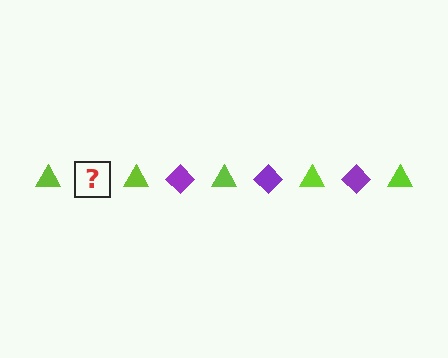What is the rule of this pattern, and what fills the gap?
The rule is that the pattern alternates between lime triangle and purple diamond. The gap should be filled with a purple diamond.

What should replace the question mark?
The question mark should be replaced with a purple diamond.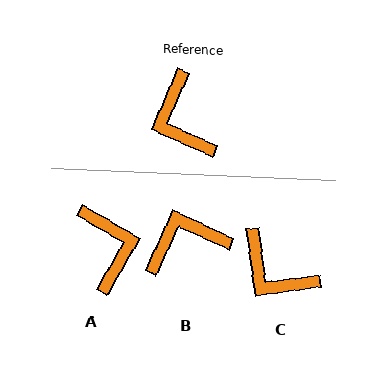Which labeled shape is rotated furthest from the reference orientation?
A, about 174 degrees away.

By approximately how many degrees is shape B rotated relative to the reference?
Approximately 91 degrees clockwise.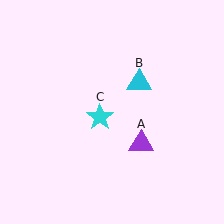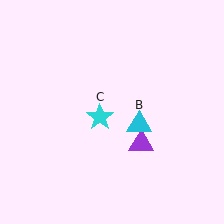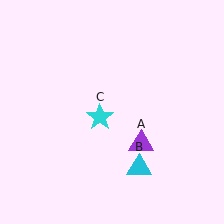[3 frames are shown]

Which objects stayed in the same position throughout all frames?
Purple triangle (object A) and cyan star (object C) remained stationary.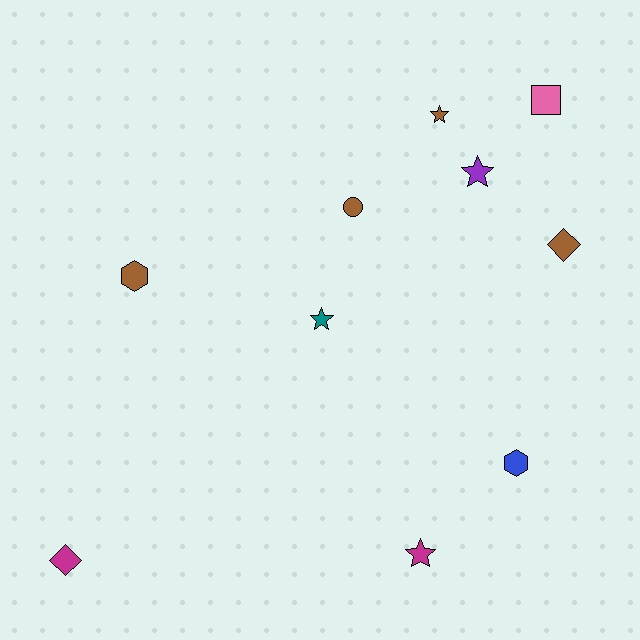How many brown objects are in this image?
There are 4 brown objects.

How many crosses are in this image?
There are no crosses.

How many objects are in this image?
There are 10 objects.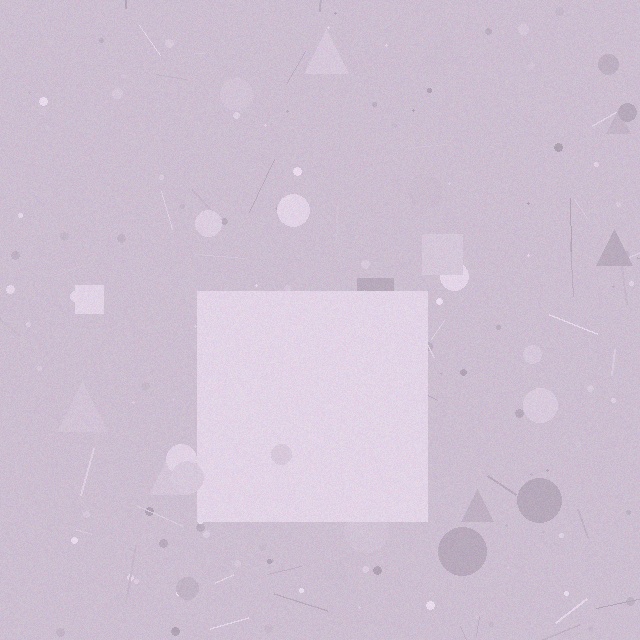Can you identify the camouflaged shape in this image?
The camouflaged shape is a square.